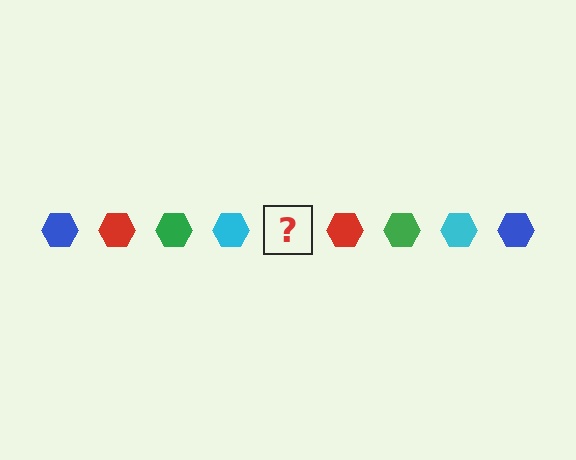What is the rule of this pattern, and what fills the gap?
The rule is that the pattern cycles through blue, red, green, cyan hexagons. The gap should be filled with a blue hexagon.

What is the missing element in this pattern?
The missing element is a blue hexagon.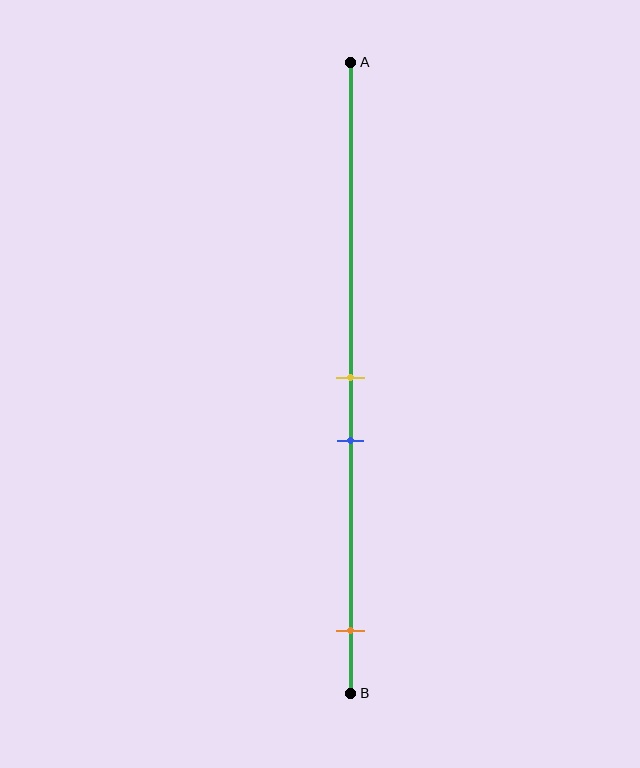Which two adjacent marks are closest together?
The yellow and blue marks are the closest adjacent pair.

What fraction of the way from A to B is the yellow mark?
The yellow mark is approximately 50% (0.5) of the way from A to B.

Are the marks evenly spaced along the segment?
No, the marks are not evenly spaced.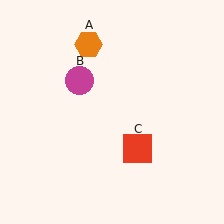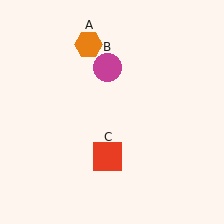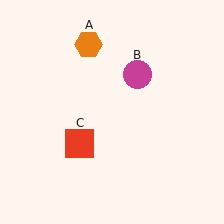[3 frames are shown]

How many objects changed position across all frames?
2 objects changed position: magenta circle (object B), red square (object C).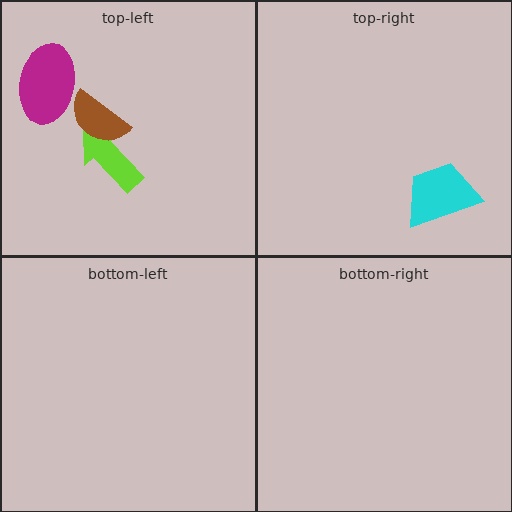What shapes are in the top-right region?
The cyan trapezoid.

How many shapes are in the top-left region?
3.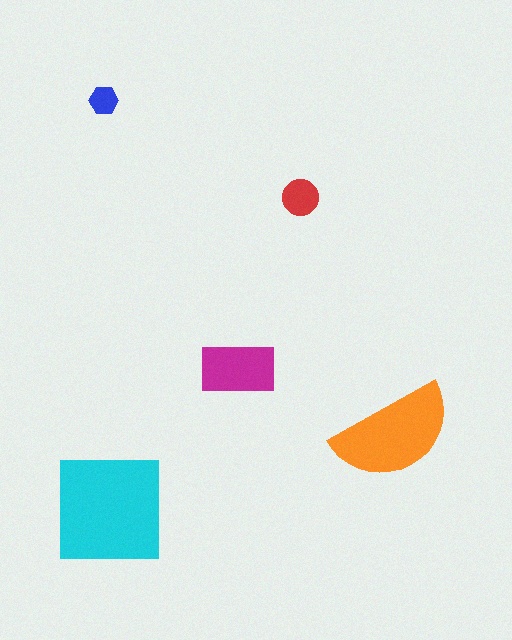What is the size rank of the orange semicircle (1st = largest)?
2nd.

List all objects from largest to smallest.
The cyan square, the orange semicircle, the magenta rectangle, the red circle, the blue hexagon.